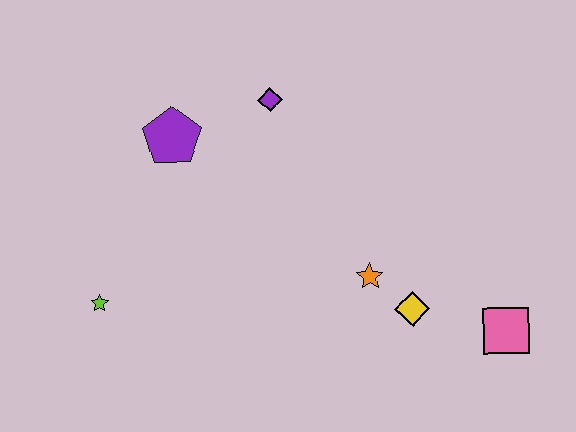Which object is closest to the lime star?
The purple pentagon is closest to the lime star.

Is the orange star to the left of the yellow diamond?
Yes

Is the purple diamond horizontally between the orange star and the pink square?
No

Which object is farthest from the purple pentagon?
The pink square is farthest from the purple pentagon.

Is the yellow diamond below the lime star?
Yes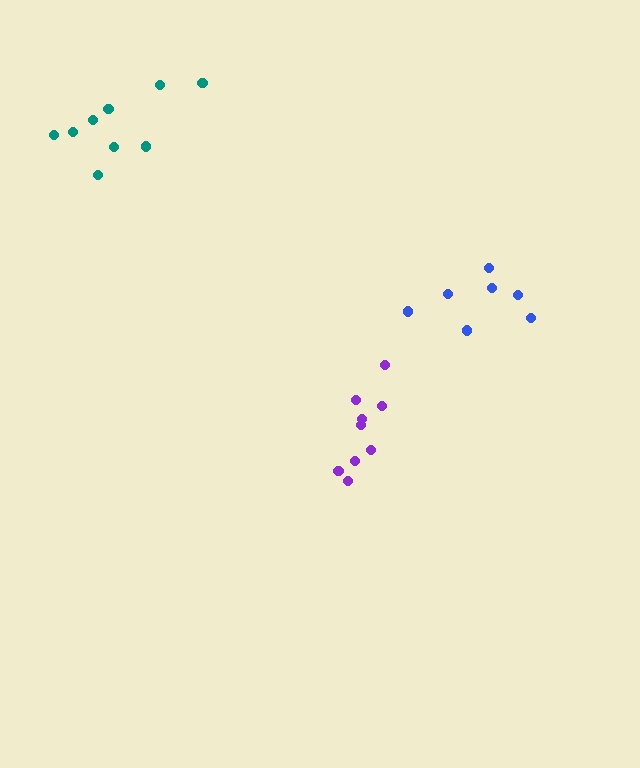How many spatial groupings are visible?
There are 3 spatial groupings.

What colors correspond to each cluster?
The clusters are colored: purple, blue, teal.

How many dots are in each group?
Group 1: 9 dots, Group 2: 7 dots, Group 3: 9 dots (25 total).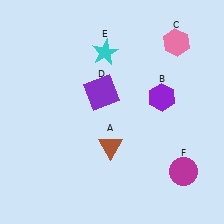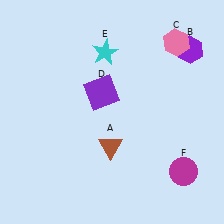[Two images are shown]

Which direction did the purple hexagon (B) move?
The purple hexagon (B) moved up.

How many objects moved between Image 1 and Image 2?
1 object moved between the two images.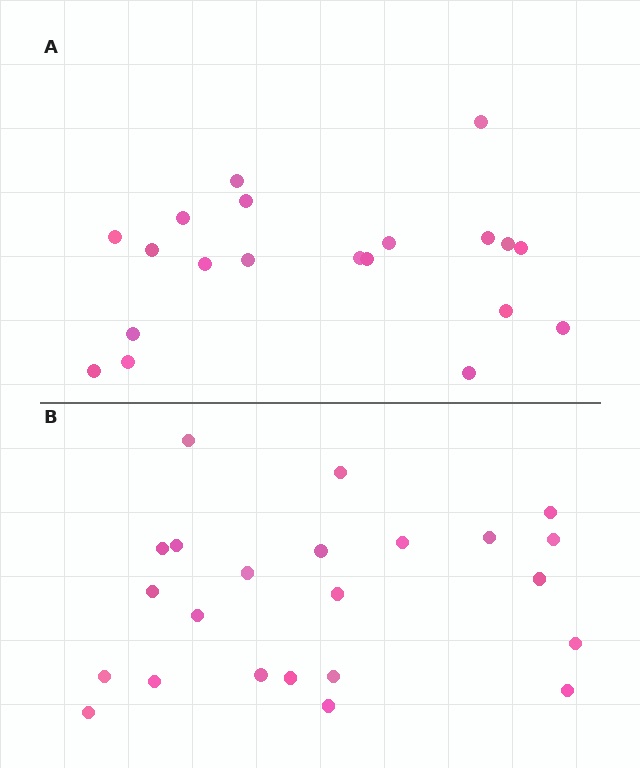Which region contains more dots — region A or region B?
Region B (the bottom region) has more dots.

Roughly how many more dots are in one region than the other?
Region B has just a few more — roughly 2 or 3 more dots than region A.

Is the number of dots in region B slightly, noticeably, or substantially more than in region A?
Region B has only slightly more — the two regions are fairly close. The ratio is roughly 1.1 to 1.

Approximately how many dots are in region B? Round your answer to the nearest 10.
About 20 dots. (The exact count is 23, which rounds to 20.)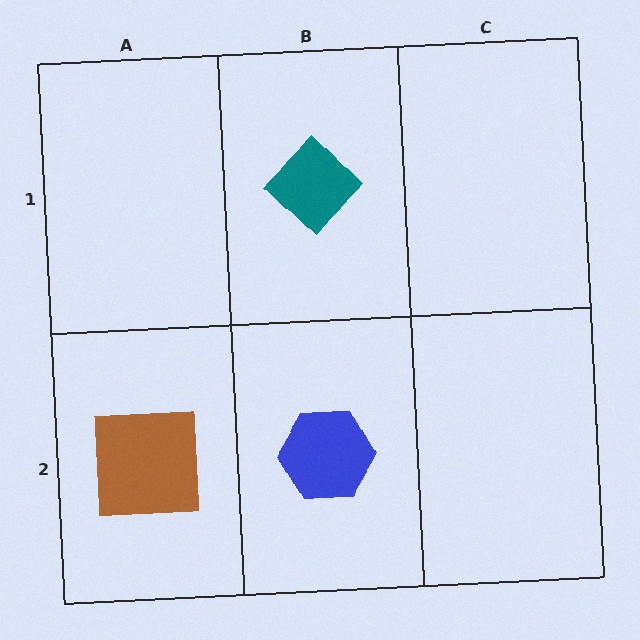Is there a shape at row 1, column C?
No, that cell is empty.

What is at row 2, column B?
A blue hexagon.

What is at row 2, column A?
A brown square.